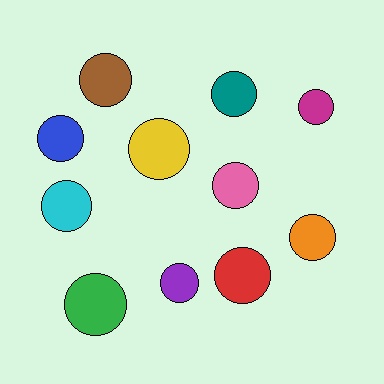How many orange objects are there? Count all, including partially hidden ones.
There is 1 orange object.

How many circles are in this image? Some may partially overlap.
There are 11 circles.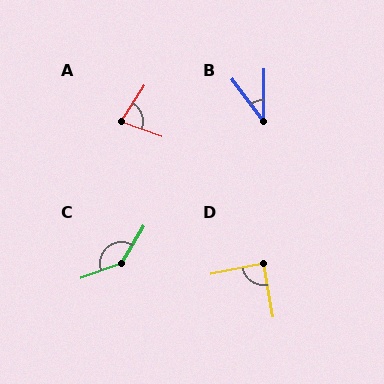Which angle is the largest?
C, at approximately 140 degrees.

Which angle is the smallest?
B, at approximately 37 degrees.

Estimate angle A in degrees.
Approximately 77 degrees.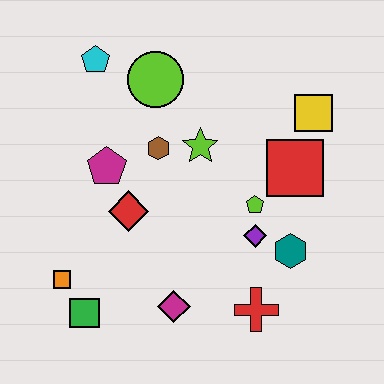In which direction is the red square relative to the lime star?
The red square is to the right of the lime star.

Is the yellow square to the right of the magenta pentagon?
Yes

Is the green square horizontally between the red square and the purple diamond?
No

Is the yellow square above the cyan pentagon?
No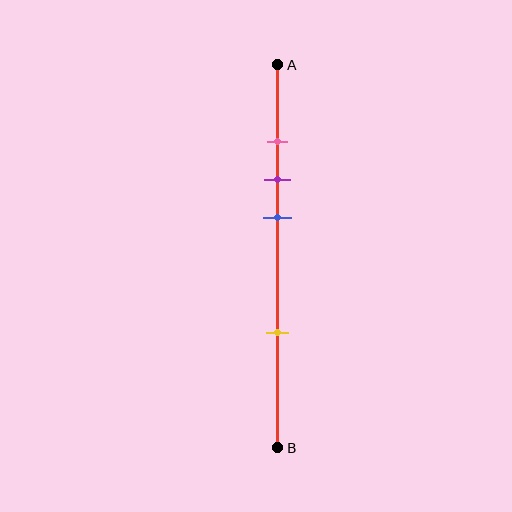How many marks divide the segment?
There are 4 marks dividing the segment.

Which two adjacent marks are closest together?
The pink and purple marks are the closest adjacent pair.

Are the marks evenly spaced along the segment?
No, the marks are not evenly spaced.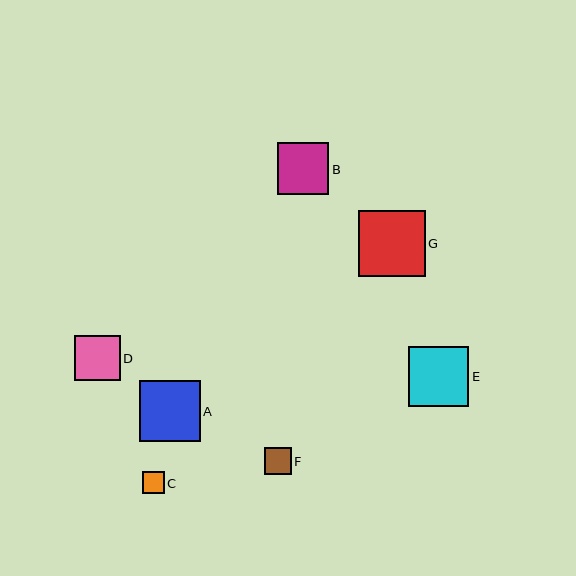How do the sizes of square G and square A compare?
Square G and square A are approximately the same size.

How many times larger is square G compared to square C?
Square G is approximately 3.0 times the size of square C.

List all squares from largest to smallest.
From largest to smallest: G, A, E, B, D, F, C.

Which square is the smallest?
Square C is the smallest with a size of approximately 22 pixels.